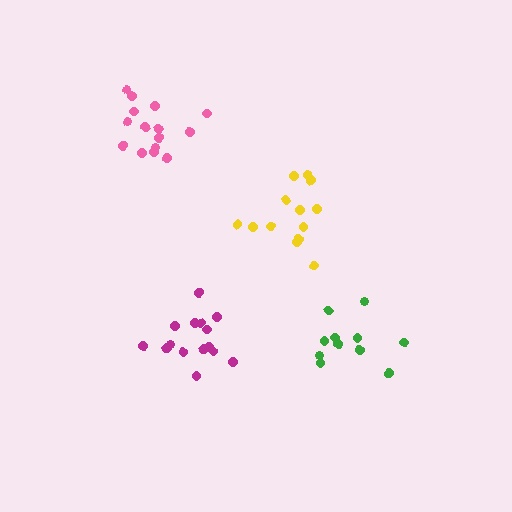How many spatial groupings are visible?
There are 4 spatial groupings.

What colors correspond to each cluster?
The clusters are colored: yellow, green, pink, magenta.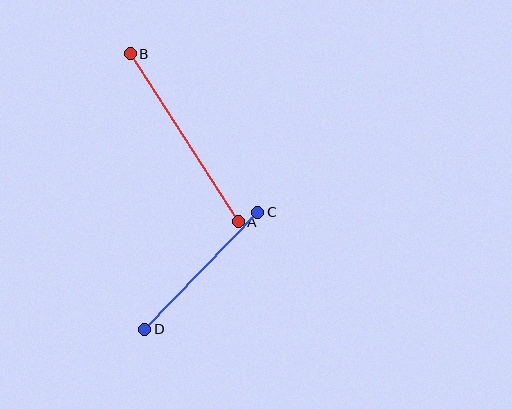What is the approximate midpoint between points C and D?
The midpoint is at approximately (201, 271) pixels.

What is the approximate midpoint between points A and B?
The midpoint is at approximately (184, 138) pixels.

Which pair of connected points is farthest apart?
Points A and B are farthest apart.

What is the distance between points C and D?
The distance is approximately 163 pixels.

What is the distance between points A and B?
The distance is approximately 200 pixels.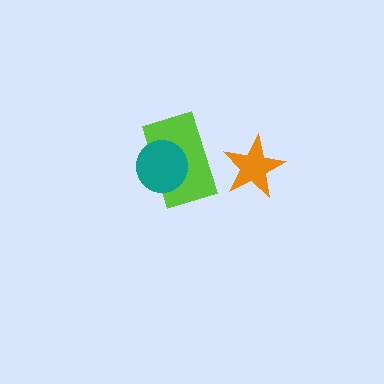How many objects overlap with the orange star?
0 objects overlap with the orange star.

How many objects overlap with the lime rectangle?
1 object overlaps with the lime rectangle.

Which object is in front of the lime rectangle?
The teal circle is in front of the lime rectangle.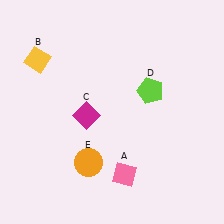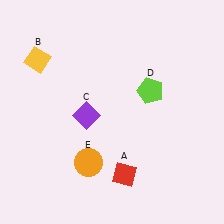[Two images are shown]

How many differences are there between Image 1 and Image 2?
There are 2 differences between the two images.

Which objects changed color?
A changed from pink to red. C changed from magenta to purple.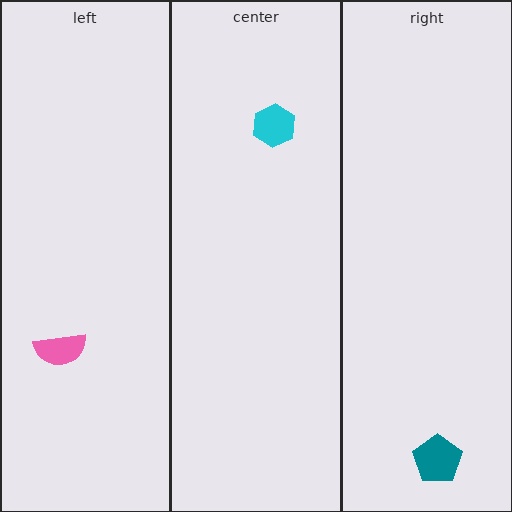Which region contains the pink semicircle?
The left region.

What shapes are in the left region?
The pink semicircle.